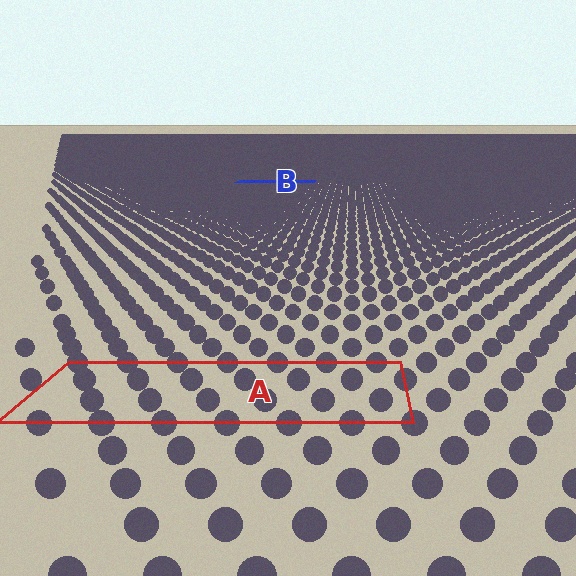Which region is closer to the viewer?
Region A is closer. The texture elements there are larger and more spread out.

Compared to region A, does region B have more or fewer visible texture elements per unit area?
Region B has more texture elements per unit area — they are packed more densely because it is farther away.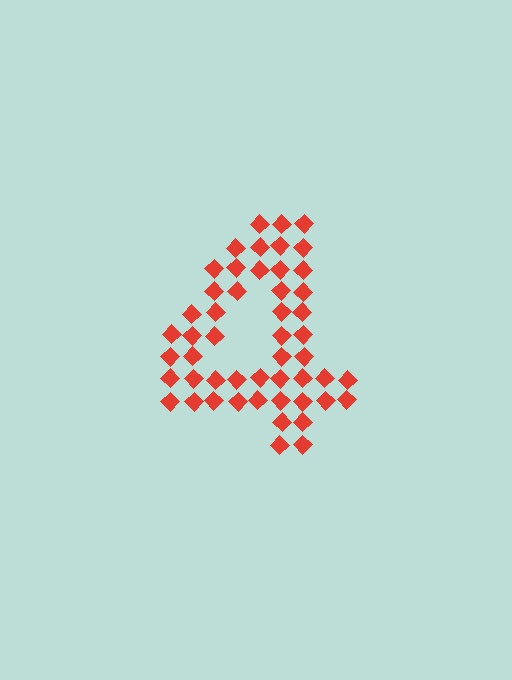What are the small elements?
The small elements are diamonds.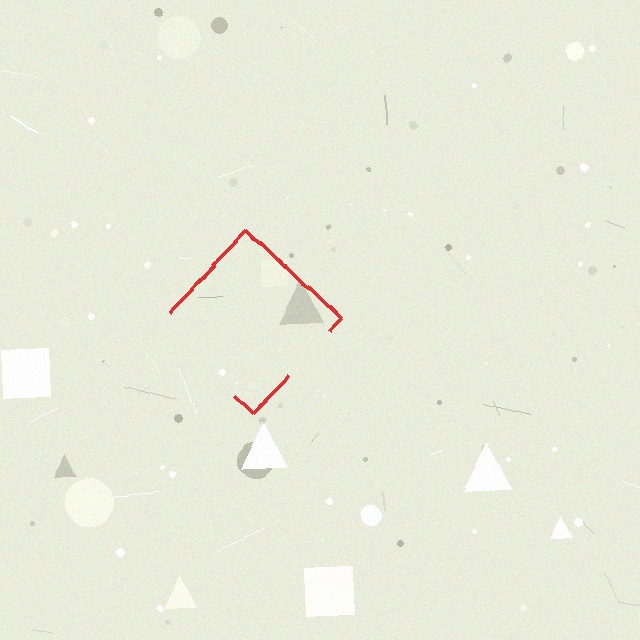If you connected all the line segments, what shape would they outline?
They would outline a diamond.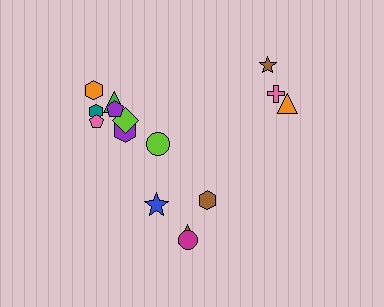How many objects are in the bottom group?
There are 4 objects.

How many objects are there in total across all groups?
There are 15 objects.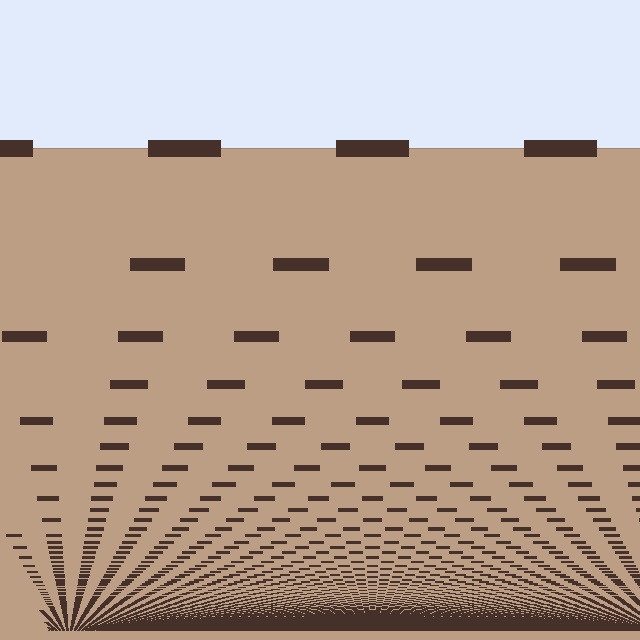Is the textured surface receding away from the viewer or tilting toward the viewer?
The surface appears to tilt toward the viewer. Texture elements get larger and sparser toward the top.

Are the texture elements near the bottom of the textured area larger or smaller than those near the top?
Smaller. The gradient is inverted — elements near the bottom are smaller and denser.